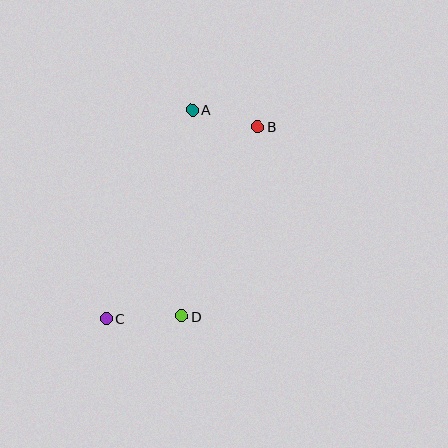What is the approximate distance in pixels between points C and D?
The distance between C and D is approximately 76 pixels.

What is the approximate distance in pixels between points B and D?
The distance between B and D is approximately 204 pixels.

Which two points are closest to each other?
Points A and B are closest to each other.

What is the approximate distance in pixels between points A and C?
The distance between A and C is approximately 226 pixels.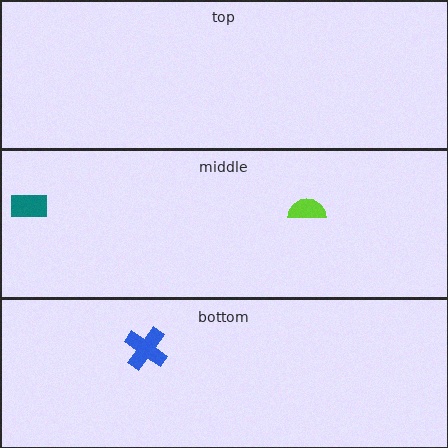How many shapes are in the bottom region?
1.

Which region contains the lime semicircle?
The middle region.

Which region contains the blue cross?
The bottom region.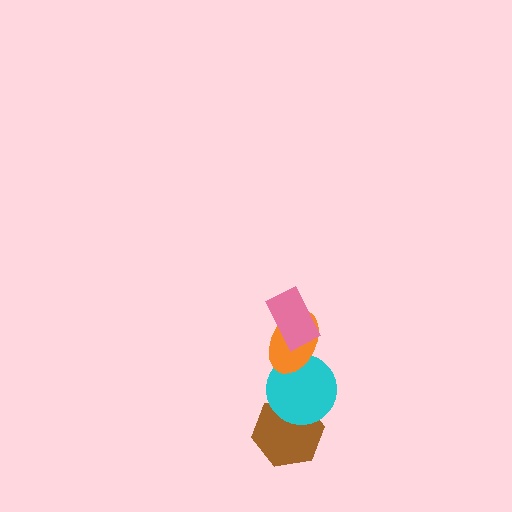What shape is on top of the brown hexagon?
The cyan circle is on top of the brown hexagon.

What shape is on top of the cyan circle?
The orange ellipse is on top of the cyan circle.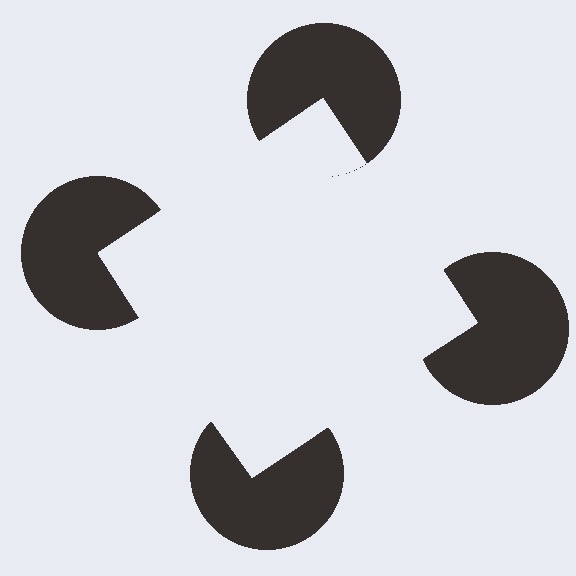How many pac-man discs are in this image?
There are 4 — one at each vertex of the illusory square.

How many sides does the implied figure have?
4 sides.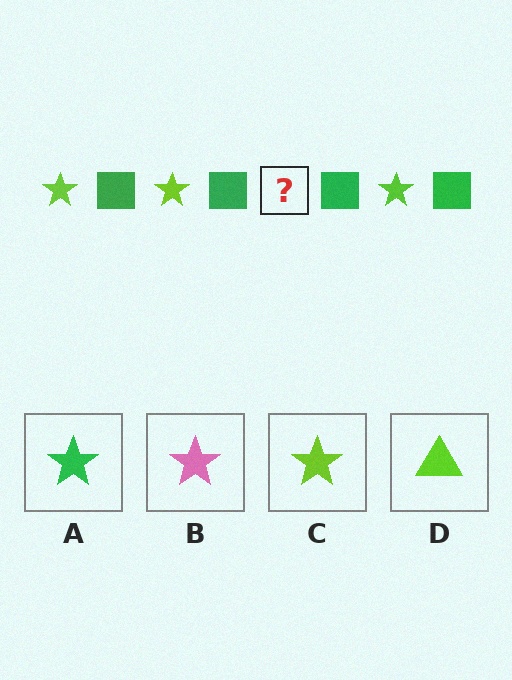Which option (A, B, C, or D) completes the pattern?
C.